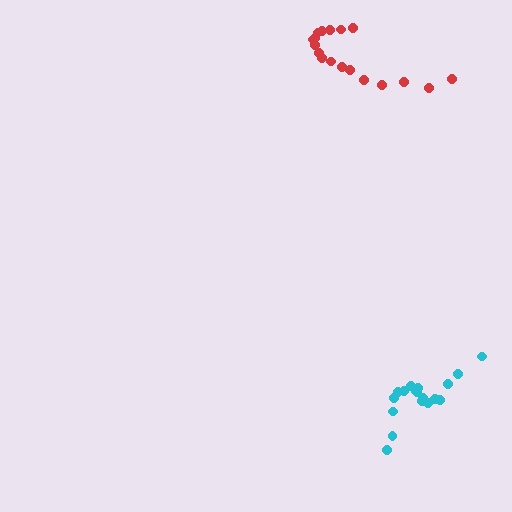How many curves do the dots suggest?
There are 2 distinct paths.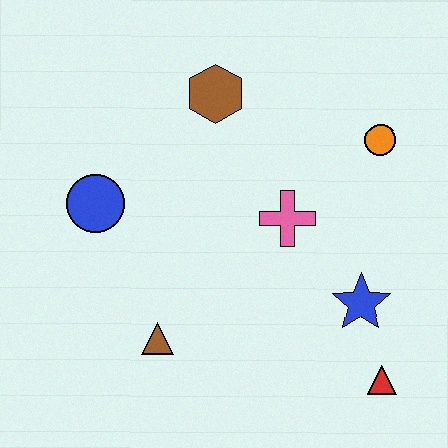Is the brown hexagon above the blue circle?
Yes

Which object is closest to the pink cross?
The blue star is closest to the pink cross.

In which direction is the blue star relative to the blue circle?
The blue star is to the right of the blue circle.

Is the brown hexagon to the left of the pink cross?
Yes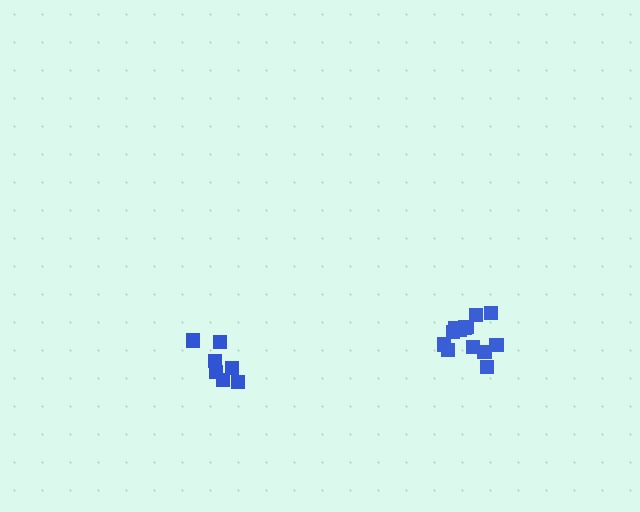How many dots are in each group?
Group 1: 13 dots, Group 2: 7 dots (20 total).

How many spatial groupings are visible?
There are 2 spatial groupings.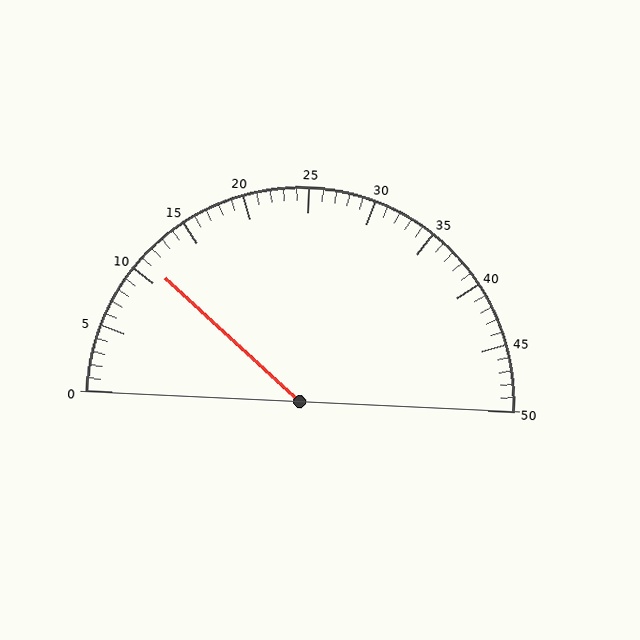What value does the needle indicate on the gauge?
The needle indicates approximately 11.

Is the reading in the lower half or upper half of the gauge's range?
The reading is in the lower half of the range (0 to 50).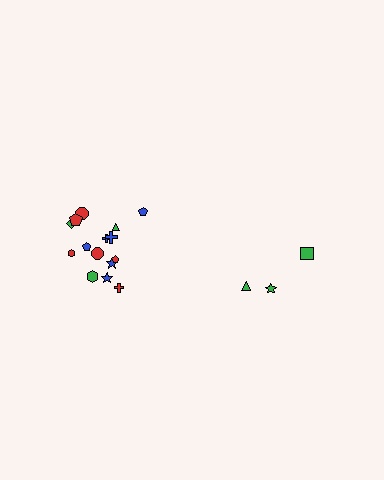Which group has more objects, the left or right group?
The left group.